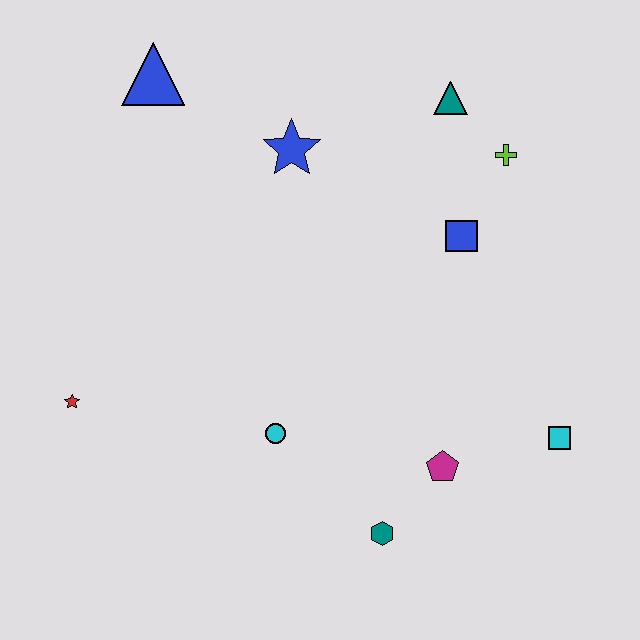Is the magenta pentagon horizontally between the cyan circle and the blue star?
No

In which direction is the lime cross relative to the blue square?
The lime cross is above the blue square.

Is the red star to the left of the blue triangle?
Yes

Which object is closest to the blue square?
The lime cross is closest to the blue square.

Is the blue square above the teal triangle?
No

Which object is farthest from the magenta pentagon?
The blue triangle is farthest from the magenta pentagon.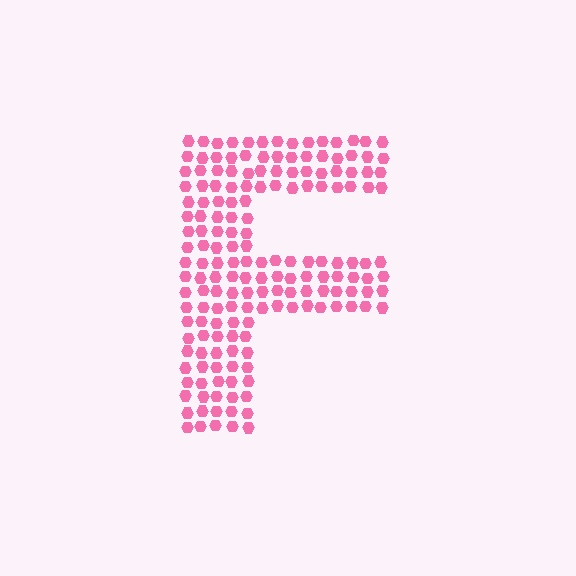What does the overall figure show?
The overall figure shows the letter F.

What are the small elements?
The small elements are hexagons.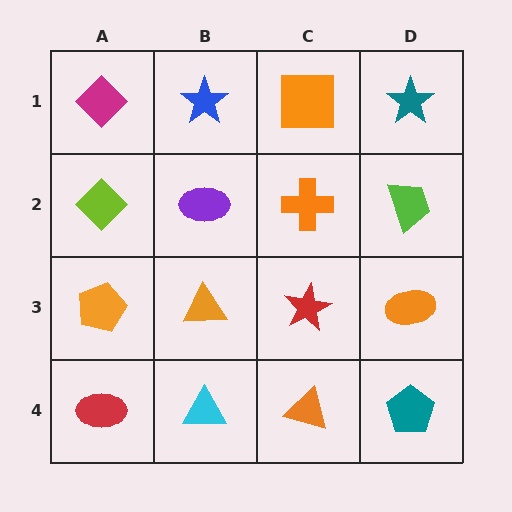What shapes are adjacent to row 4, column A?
An orange pentagon (row 3, column A), a cyan triangle (row 4, column B).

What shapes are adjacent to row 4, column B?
An orange triangle (row 3, column B), a red ellipse (row 4, column A), an orange triangle (row 4, column C).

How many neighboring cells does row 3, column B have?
4.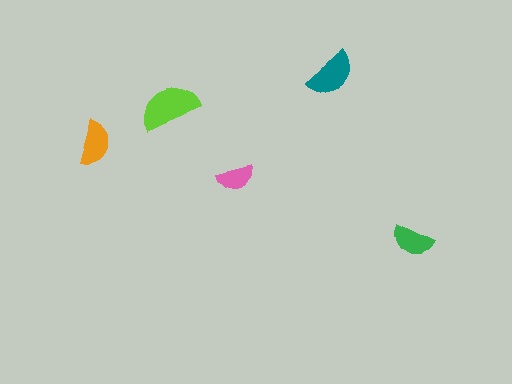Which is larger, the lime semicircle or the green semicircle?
The lime one.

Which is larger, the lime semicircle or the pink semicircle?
The lime one.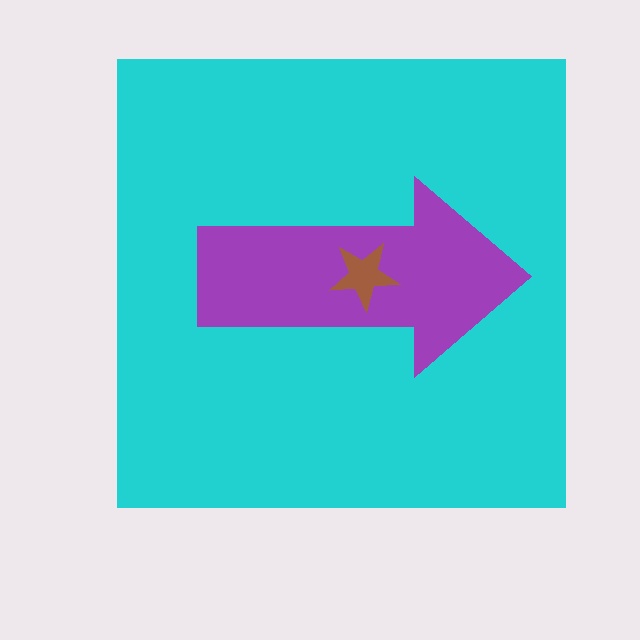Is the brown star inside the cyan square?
Yes.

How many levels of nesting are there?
3.